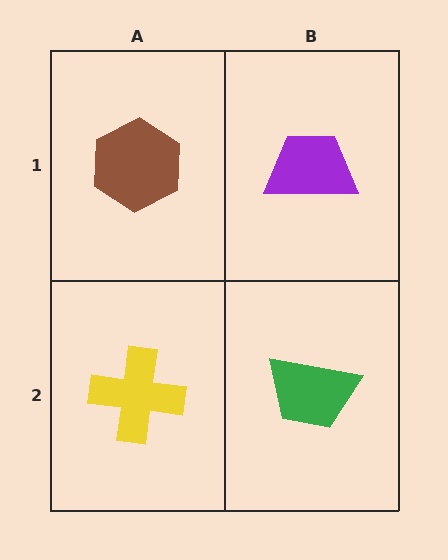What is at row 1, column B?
A purple trapezoid.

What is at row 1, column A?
A brown hexagon.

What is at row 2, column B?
A green trapezoid.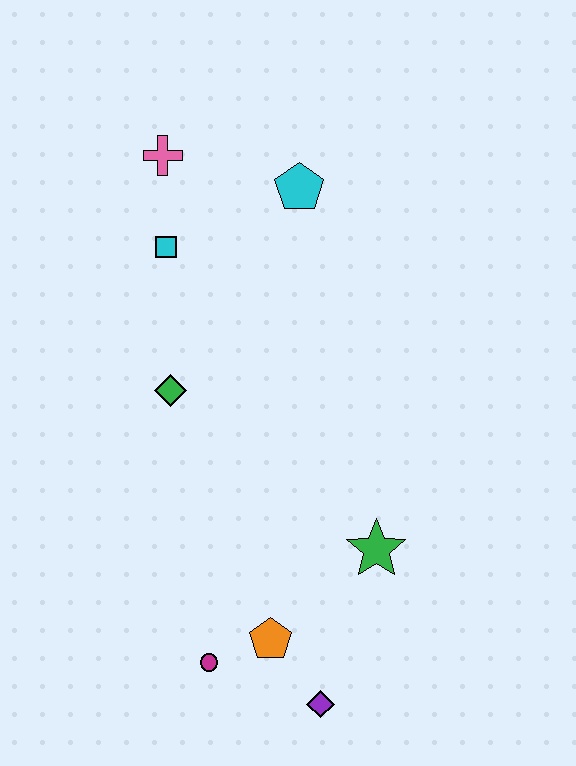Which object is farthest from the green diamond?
The purple diamond is farthest from the green diamond.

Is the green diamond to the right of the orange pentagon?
No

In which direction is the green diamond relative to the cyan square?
The green diamond is below the cyan square.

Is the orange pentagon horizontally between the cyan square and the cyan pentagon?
Yes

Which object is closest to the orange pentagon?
The magenta circle is closest to the orange pentagon.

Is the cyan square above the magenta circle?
Yes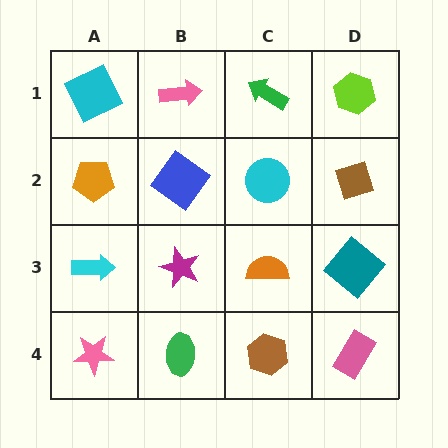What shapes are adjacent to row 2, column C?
A green arrow (row 1, column C), an orange semicircle (row 3, column C), a blue diamond (row 2, column B), a brown diamond (row 2, column D).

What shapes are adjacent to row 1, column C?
A cyan circle (row 2, column C), a pink arrow (row 1, column B), a lime hexagon (row 1, column D).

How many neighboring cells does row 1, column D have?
2.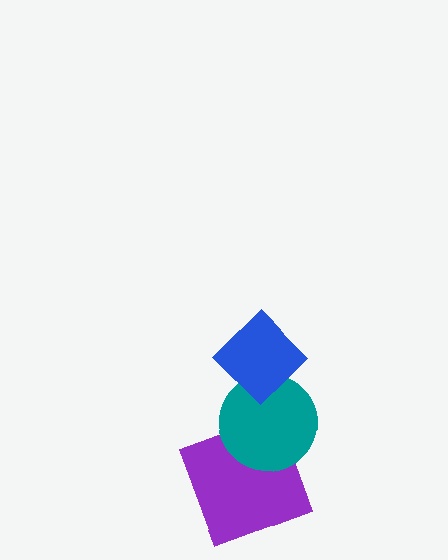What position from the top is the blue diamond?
The blue diamond is 1st from the top.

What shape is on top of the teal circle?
The blue diamond is on top of the teal circle.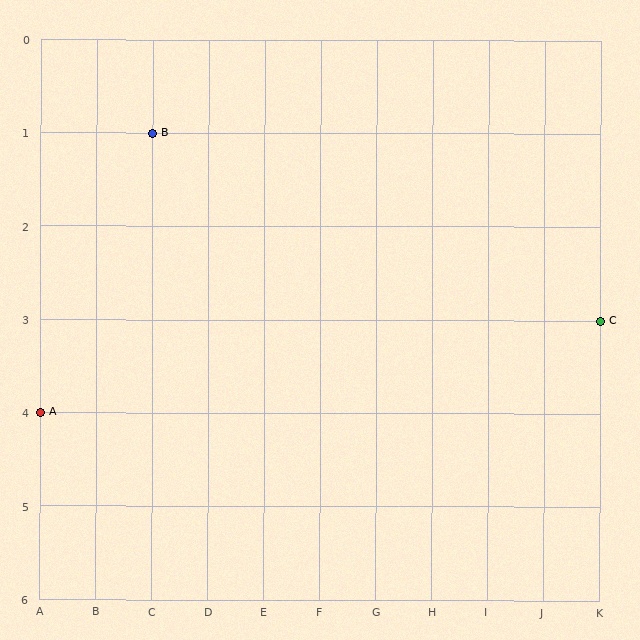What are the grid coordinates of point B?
Point B is at grid coordinates (C, 1).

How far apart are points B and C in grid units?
Points B and C are 8 columns and 2 rows apart (about 8.2 grid units diagonally).